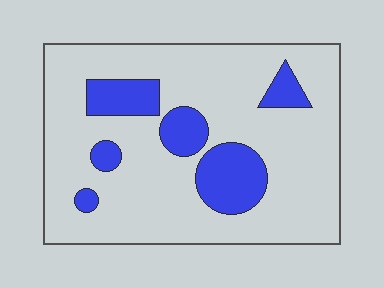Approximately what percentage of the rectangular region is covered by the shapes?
Approximately 20%.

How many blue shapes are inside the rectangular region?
6.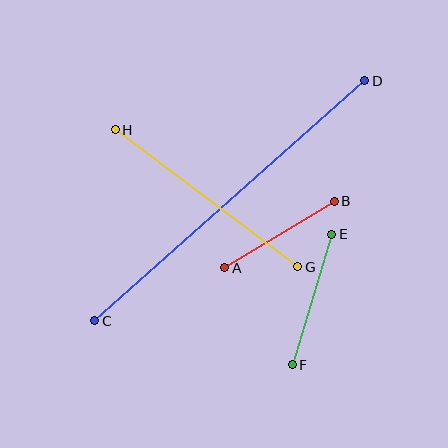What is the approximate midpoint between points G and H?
The midpoint is at approximately (206, 198) pixels.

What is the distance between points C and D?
The distance is approximately 362 pixels.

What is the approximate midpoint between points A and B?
The midpoint is at approximately (280, 234) pixels.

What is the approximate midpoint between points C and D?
The midpoint is at approximately (230, 201) pixels.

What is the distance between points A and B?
The distance is approximately 128 pixels.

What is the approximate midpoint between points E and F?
The midpoint is at approximately (312, 299) pixels.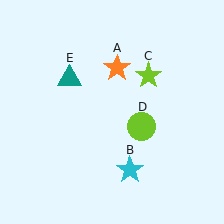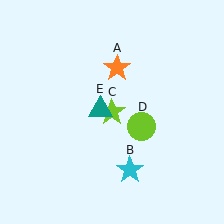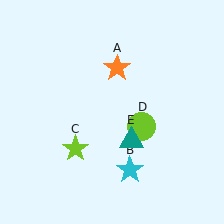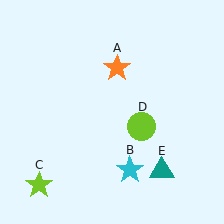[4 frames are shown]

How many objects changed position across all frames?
2 objects changed position: lime star (object C), teal triangle (object E).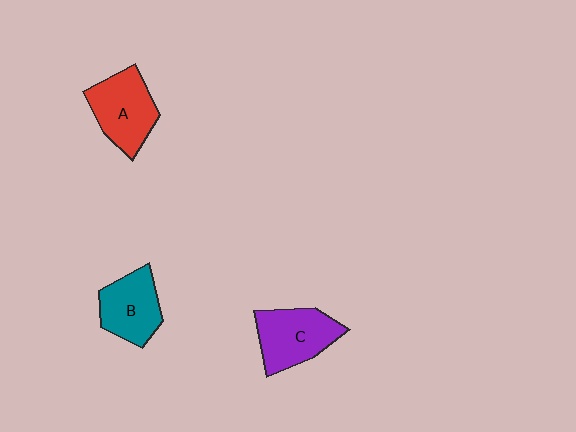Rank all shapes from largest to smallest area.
From largest to smallest: C (purple), A (red), B (teal).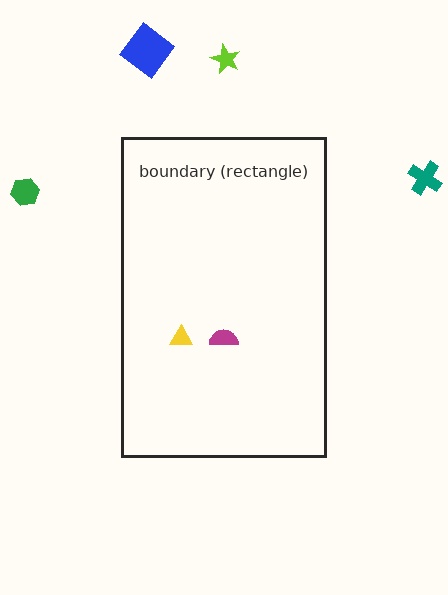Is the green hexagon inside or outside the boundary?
Outside.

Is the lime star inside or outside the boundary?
Outside.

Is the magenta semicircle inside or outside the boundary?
Inside.